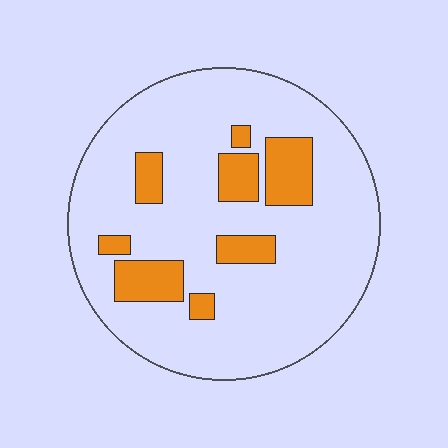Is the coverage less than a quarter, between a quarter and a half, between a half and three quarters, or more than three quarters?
Less than a quarter.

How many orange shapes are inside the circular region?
8.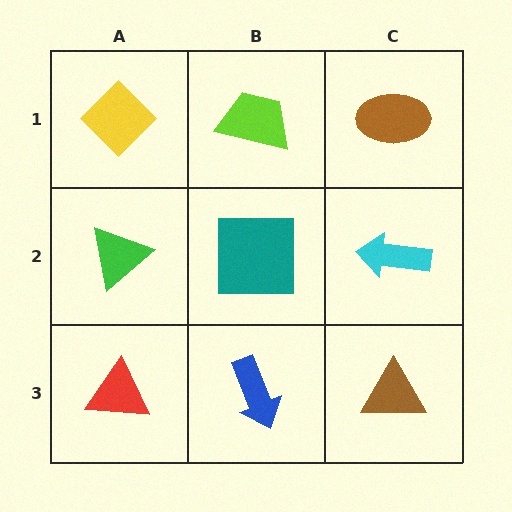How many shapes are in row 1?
3 shapes.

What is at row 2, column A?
A green triangle.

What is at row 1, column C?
A brown ellipse.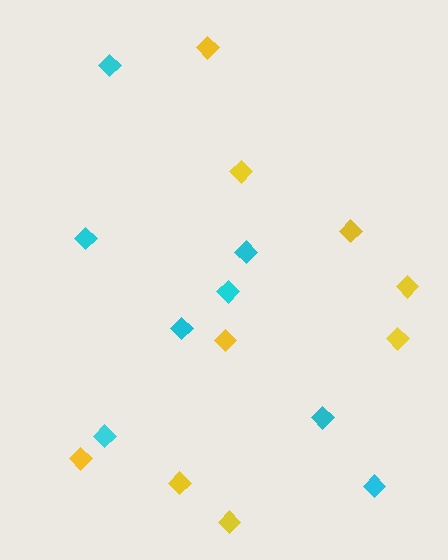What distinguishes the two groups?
There are 2 groups: one group of yellow diamonds (9) and one group of cyan diamonds (8).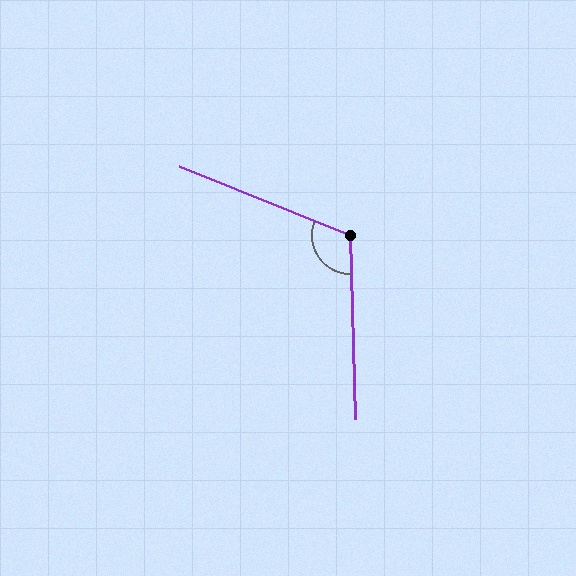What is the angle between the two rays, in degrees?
Approximately 114 degrees.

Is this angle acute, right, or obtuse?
It is obtuse.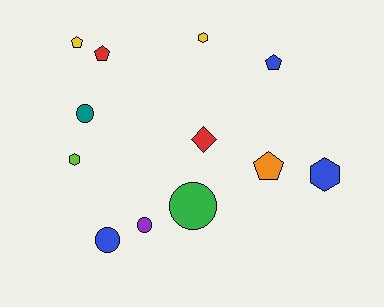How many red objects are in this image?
There are 2 red objects.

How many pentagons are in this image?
There are 4 pentagons.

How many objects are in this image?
There are 12 objects.